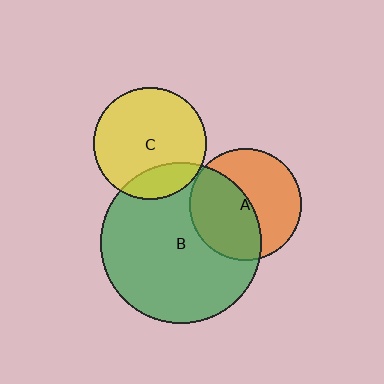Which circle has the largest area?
Circle B (green).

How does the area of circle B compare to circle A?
Approximately 2.1 times.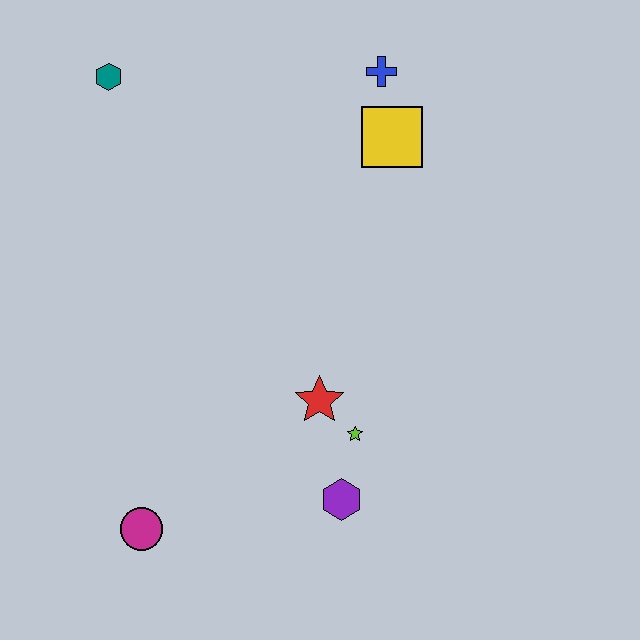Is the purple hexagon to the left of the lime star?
Yes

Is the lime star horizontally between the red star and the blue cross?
Yes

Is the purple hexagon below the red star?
Yes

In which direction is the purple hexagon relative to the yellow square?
The purple hexagon is below the yellow square.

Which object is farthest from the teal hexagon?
The purple hexagon is farthest from the teal hexagon.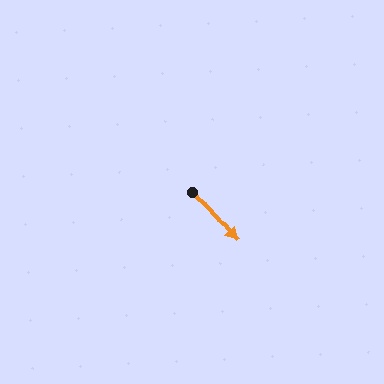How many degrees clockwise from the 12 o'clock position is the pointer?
Approximately 139 degrees.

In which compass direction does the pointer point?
Southeast.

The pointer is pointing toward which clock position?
Roughly 5 o'clock.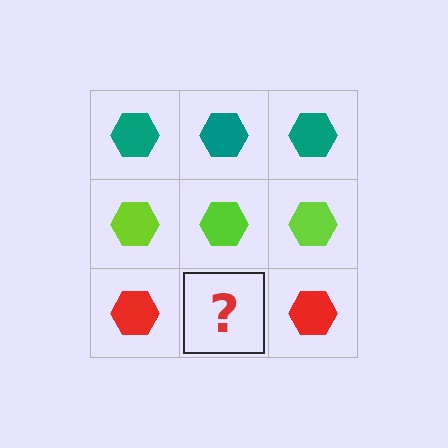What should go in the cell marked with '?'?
The missing cell should contain a red hexagon.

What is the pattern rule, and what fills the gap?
The rule is that each row has a consistent color. The gap should be filled with a red hexagon.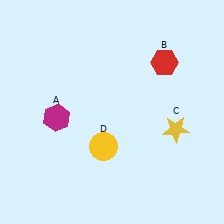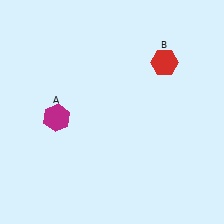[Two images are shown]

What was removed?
The yellow circle (D), the yellow star (C) were removed in Image 2.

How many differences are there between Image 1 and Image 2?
There are 2 differences between the two images.